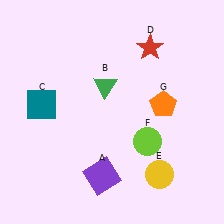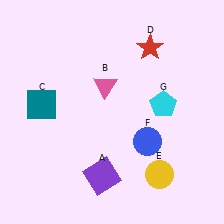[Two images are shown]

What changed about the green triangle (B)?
In Image 1, B is green. In Image 2, it changed to pink.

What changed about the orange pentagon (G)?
In Image 1, G is orange. In Image 2, it changed to cyan.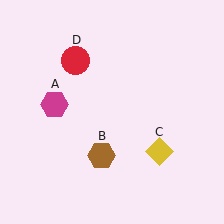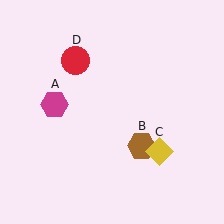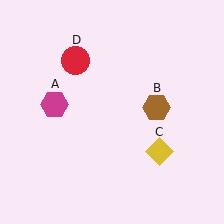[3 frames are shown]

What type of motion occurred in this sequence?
The brown hexagon (object B) rotated counterclockwise around the center of the scene.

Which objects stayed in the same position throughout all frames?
Magenta hexagon (object A) and yellow diamond (object C) and red circle (object D) remained stationary.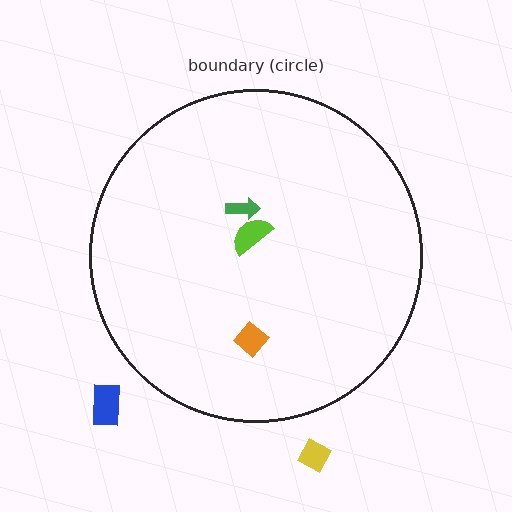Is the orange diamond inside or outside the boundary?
Inside.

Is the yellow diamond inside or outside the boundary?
Outside.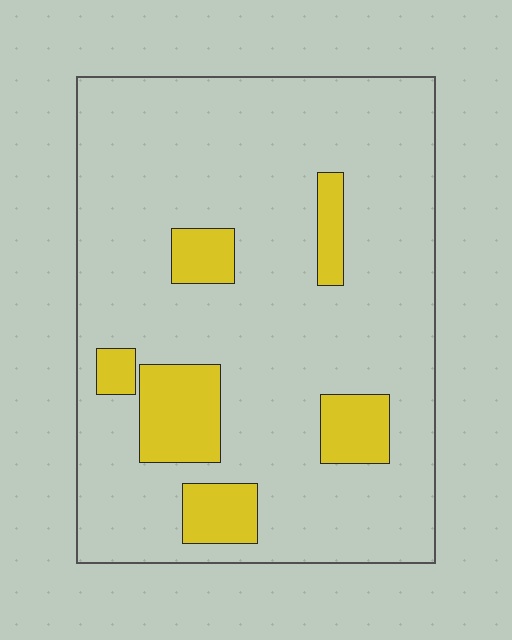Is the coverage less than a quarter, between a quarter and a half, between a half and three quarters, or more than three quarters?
Less than a quarter.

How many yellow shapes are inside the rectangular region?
6.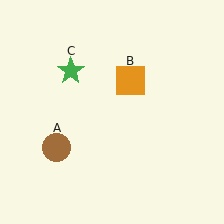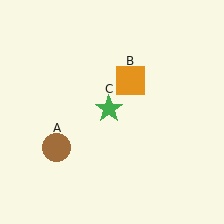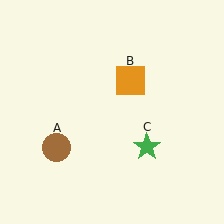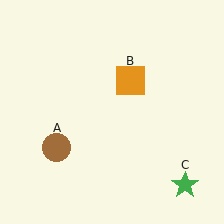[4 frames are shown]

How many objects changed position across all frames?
1 object changed position: green star (object C).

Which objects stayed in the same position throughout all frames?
Brown circle (object A) and orange square (object B) remained stationary.